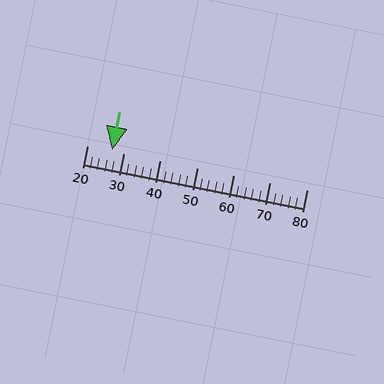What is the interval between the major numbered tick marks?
The major tick marks are spaced 10 units apart.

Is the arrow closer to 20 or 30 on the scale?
The arrow is closer to 30.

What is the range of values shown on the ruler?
The ruler shows values from 20 to 80.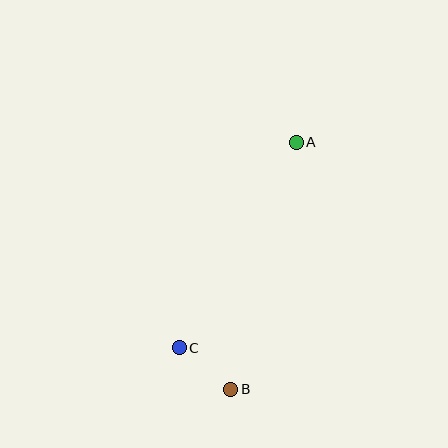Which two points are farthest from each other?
Points A and B are farthest from each other.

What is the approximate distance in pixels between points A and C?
The distance between A and C is approximately 237 pixels.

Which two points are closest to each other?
Points B and C are closest to each other.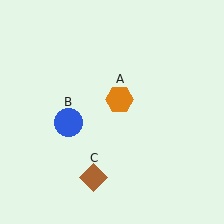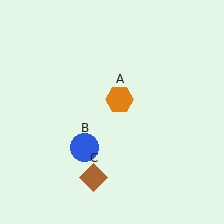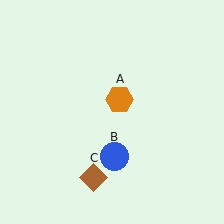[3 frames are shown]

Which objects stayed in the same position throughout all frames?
Orange hexagon (object A) and brown diamond (object C) remained stationary.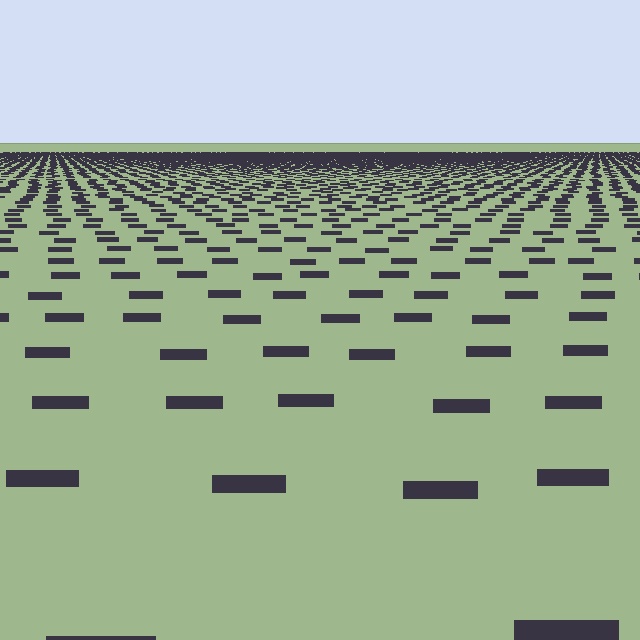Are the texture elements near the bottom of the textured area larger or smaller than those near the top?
Larger. Near the bottom, elements are closer to the viewer and appear at a bigger on-screen size.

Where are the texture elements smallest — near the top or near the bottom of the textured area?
Near the top.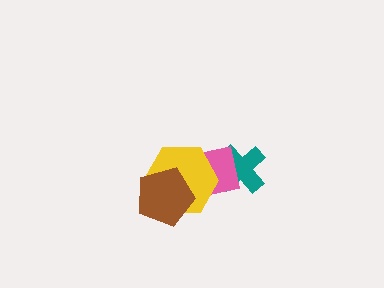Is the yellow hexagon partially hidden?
Yes, it is partially covered by another shape.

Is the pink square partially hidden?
Yes, it is partially covered by another shape.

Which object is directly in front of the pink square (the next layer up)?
The yellow hexagon is directly in front of the pink square.